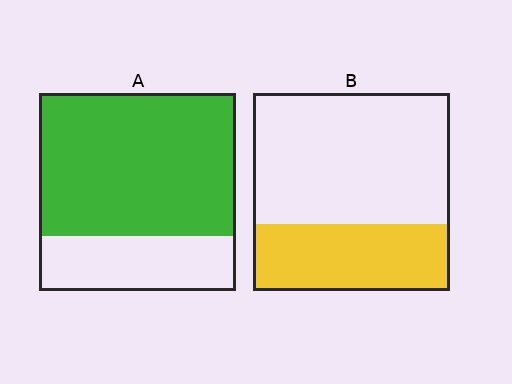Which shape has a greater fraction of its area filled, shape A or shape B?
Shape A.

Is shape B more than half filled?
No.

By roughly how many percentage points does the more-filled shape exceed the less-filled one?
By roughly 40 percentage points (A over B).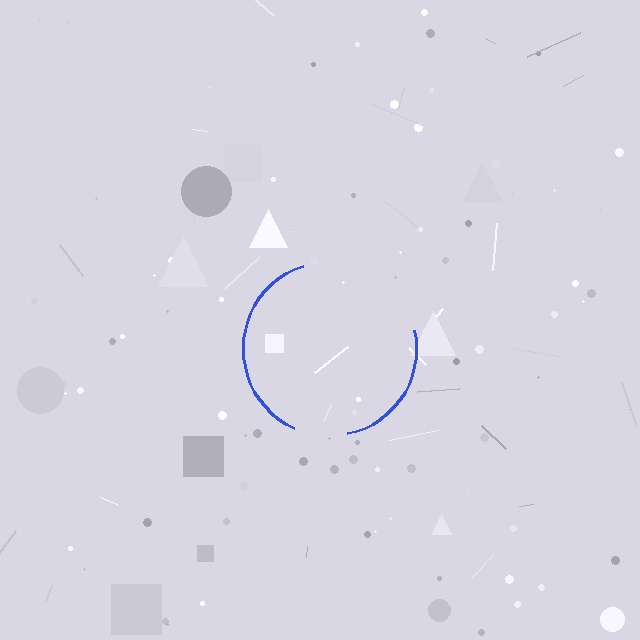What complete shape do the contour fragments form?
The contour fragments form a circle.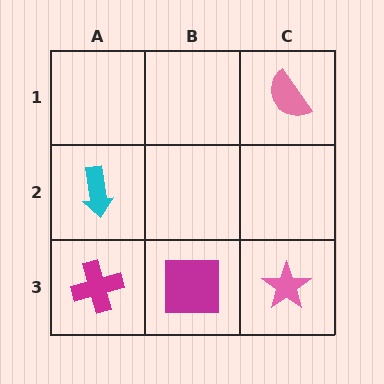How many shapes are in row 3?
3 shapes.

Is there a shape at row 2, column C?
No, that cell is empty.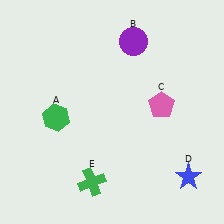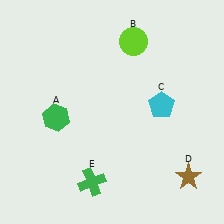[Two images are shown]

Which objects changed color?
B changed from purple to lime. C changed from pink to cyan. D changed from blue to brown.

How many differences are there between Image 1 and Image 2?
There are 3 differences between the two images.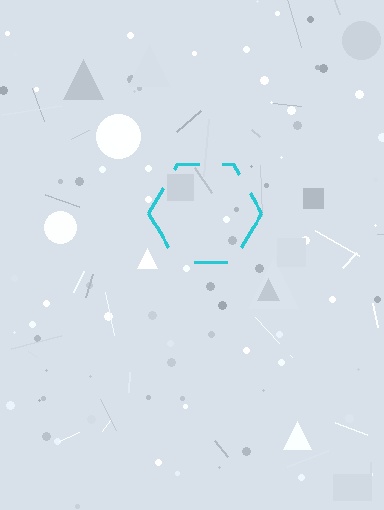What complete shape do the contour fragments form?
The contour fragments form a hexagon.